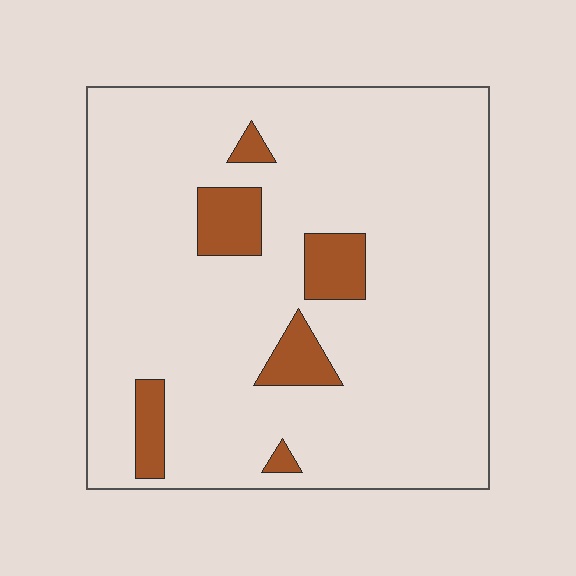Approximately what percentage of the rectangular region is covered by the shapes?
Approximately 10%.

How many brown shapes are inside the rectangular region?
6.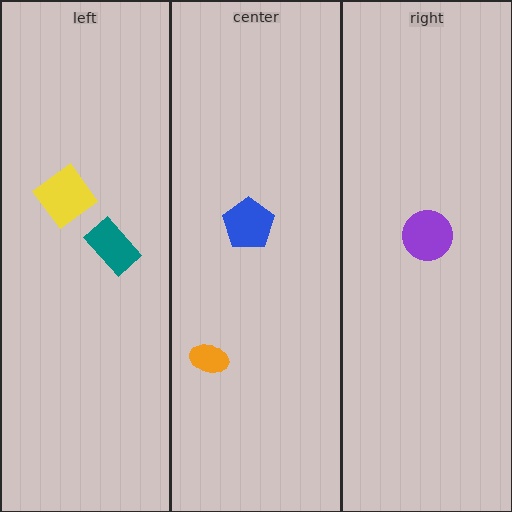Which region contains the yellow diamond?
The left region.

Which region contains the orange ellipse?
The center region.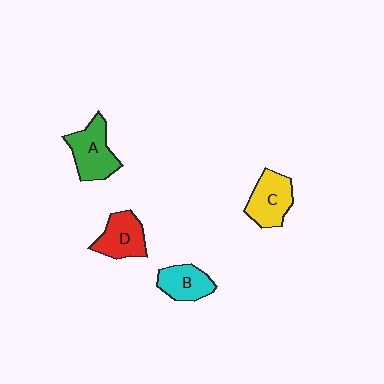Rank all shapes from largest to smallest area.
From largest to smallest: A (green), C (yellow), D (red), B (cyan).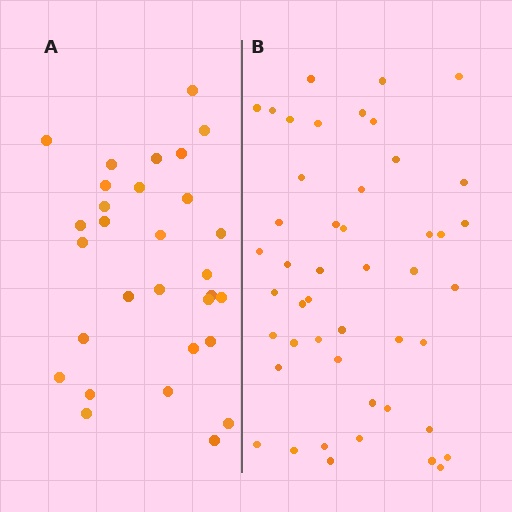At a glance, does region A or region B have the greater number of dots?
Region B (the right region) has more dots.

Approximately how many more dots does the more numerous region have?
Region B has approximately 15 more dots than region A.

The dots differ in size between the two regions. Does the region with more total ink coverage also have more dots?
No. Region A has more total ink coverage because its dots are larger, but region B actually contains more individual dots. Total area can be misleading — the number of items is what matters here.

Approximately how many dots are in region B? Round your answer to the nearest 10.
About 50 dots. (The exact count is 47, which rounds to 50.)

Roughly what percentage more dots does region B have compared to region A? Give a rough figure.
About 55% more.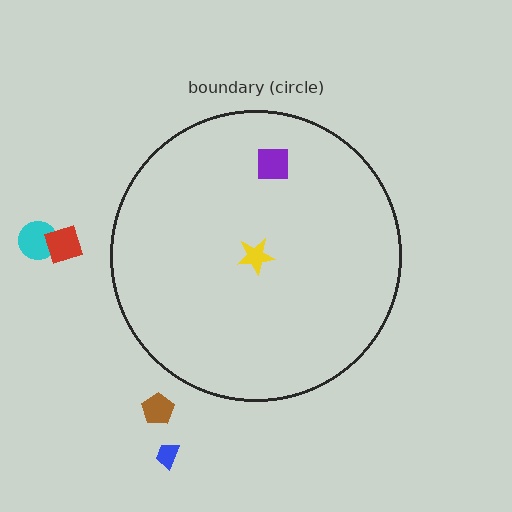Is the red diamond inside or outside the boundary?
Outside.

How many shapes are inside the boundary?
2 inside, 4 outside.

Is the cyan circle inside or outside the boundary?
Outside.